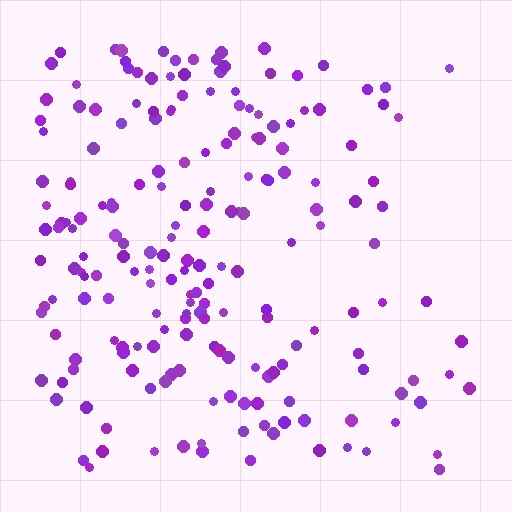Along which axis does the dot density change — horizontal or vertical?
Horizontal.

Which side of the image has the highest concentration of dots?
The left.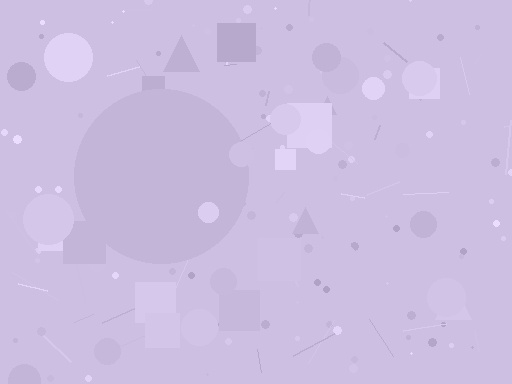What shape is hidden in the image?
A circle is hidden in the image.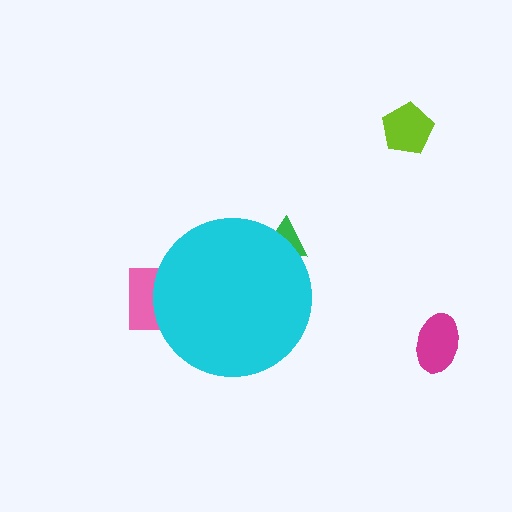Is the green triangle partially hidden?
Yes, the green triangle is partially hidden behind the cyan circle.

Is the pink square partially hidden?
Yes, the pink square is partially hidden behind the cyan circle.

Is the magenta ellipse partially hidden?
No, the magenta ellipse is fully visible.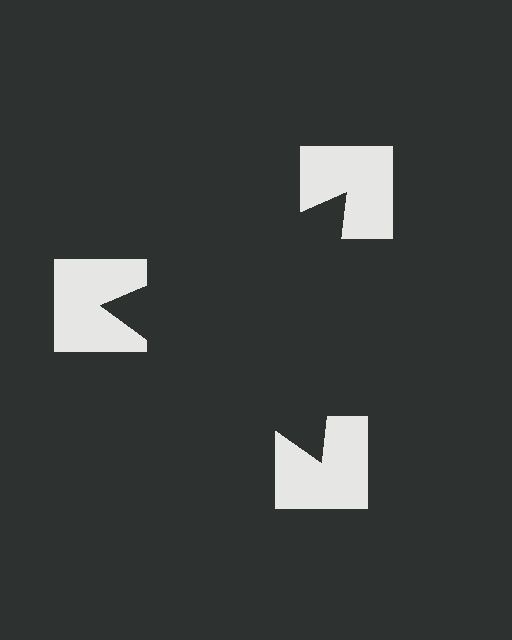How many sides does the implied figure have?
3 sides.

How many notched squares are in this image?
There are 3 — one at each vertex of the illusory triangle.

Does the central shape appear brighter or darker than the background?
It typically appears slightly darker than the background, even though no actual brightness change is drawn.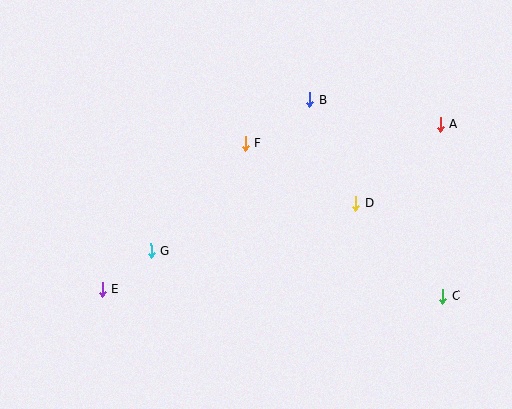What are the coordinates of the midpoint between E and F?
The midpoint between E and F is at (174, 216).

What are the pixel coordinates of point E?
Point E is at (102, 289).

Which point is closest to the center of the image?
Point F at (246, 144) is closest to the center.